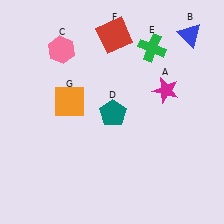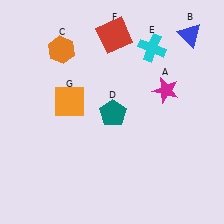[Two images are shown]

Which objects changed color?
C changed from pink to orange. E changed from green to cyan.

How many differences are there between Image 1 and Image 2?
There are 2 differences between the two images.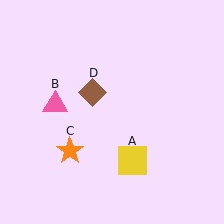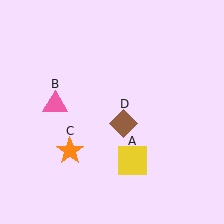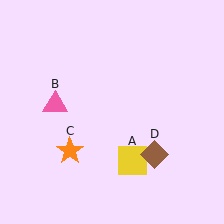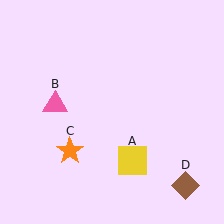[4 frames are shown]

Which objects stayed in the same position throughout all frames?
Yellow square (object A) and pink triangle (object B) and orange star (object C) remained stationary.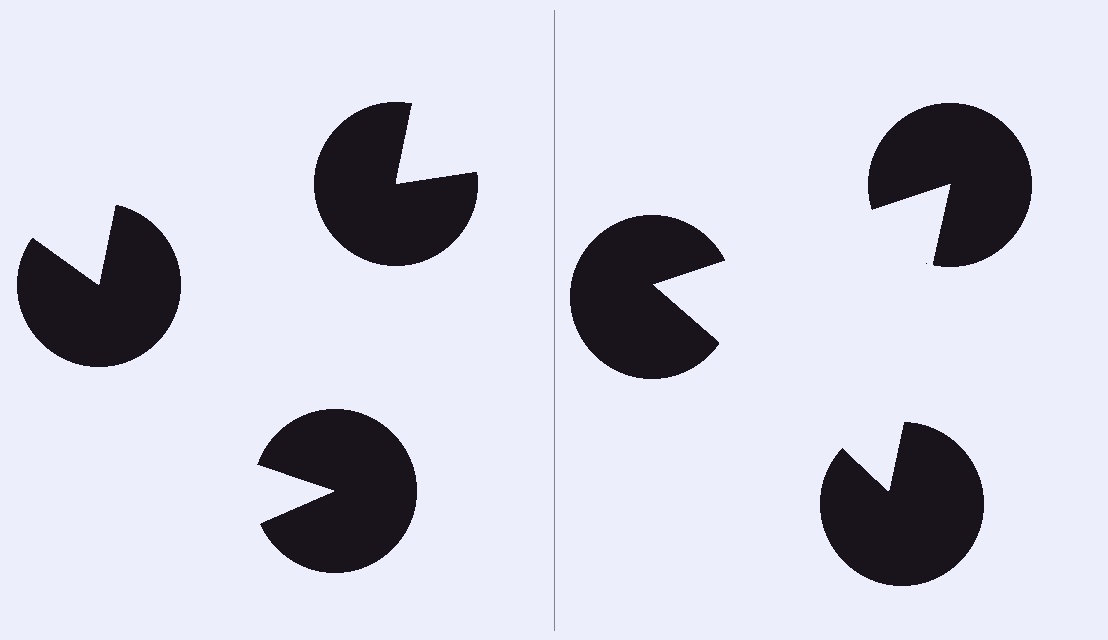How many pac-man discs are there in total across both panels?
6 — 3 on each side.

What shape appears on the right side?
An illusory triangle.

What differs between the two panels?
The pac-man discs are positioned identically on both sides; only the wedge orientations differ. On the right they align to a triangle; on the left they are misaligned.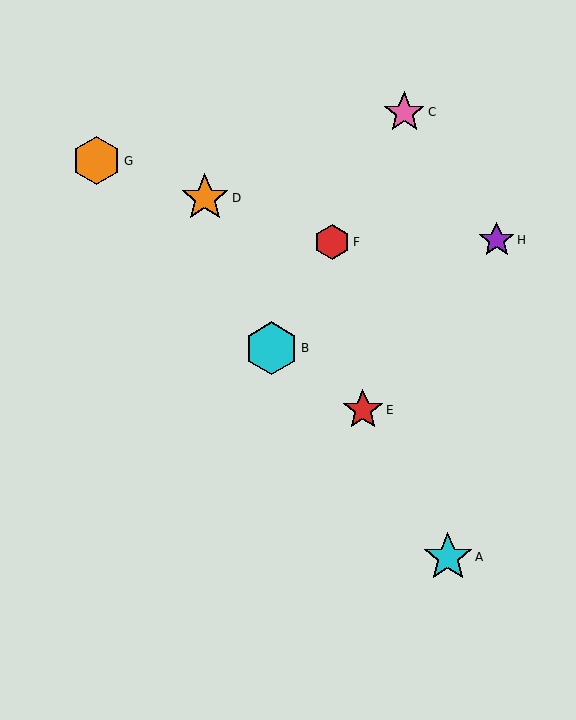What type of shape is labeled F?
Shape F is a red hexagon.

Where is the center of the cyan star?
The center of the cyan star is at (448, 557).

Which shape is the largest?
The cyan hexagon (labeled B) is the largest.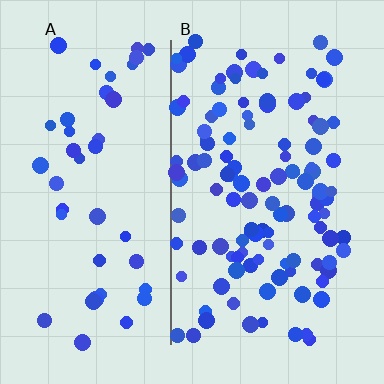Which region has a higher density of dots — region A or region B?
B (the right).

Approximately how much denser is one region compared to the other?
Approximately 2.6× — region B over region A.